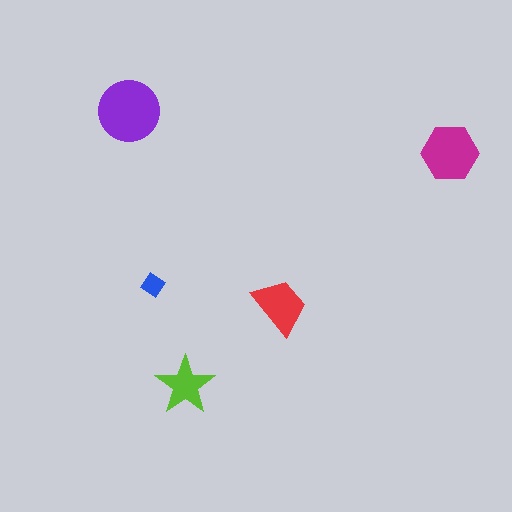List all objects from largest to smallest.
The purple circle, the magenta hexagon, the red trapezoid, the lime star, the blue diamond.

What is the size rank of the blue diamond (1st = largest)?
5th.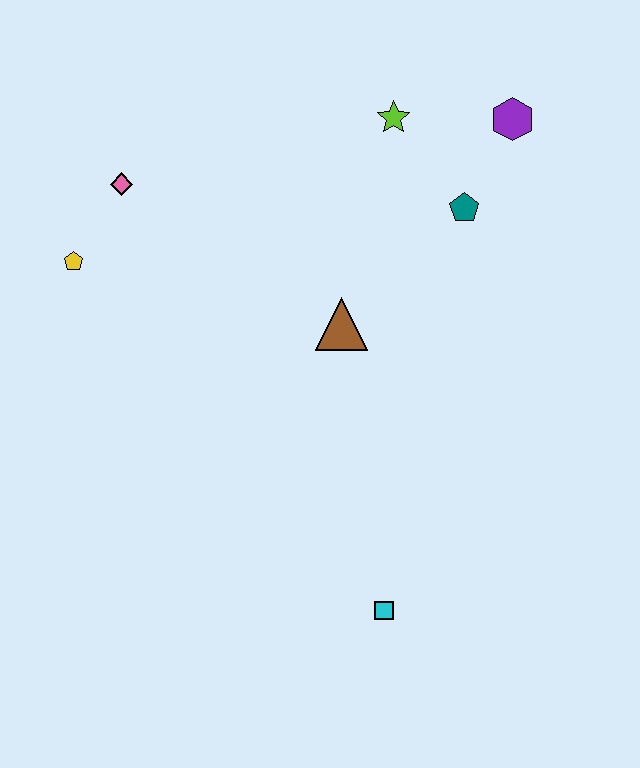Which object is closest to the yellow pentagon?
The pink diamond is closest to the yellow pentagon.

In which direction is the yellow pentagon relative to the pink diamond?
The yellow pentagon is below the pink diamond.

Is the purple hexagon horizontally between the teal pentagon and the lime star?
No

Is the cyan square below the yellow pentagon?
Yes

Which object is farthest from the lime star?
The cyan square is farthest from the lime star.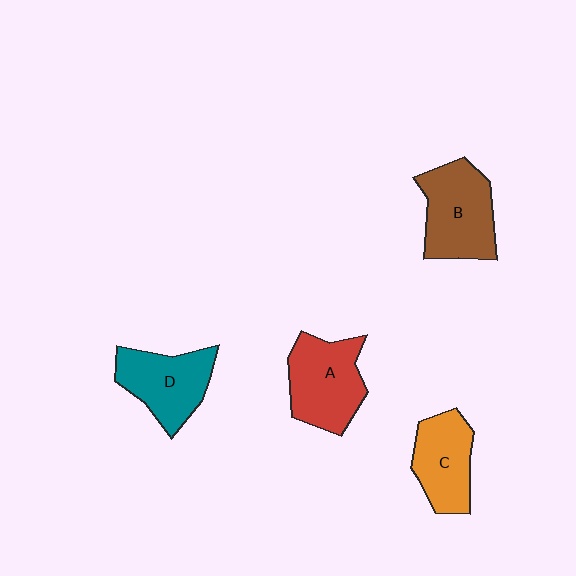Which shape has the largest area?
Shape B (brown).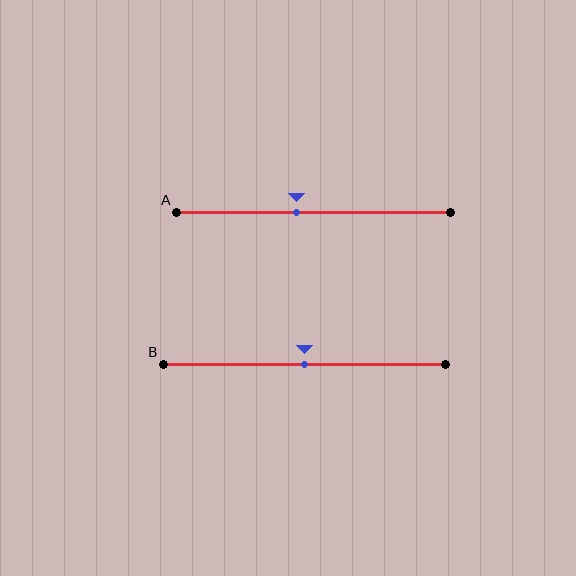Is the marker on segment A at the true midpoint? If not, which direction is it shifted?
No, the marker on segment A is shifted to the left by about 6% of the segment length.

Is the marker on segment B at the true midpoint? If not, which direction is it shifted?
Yes, the marker on segment B is at the true midpoint.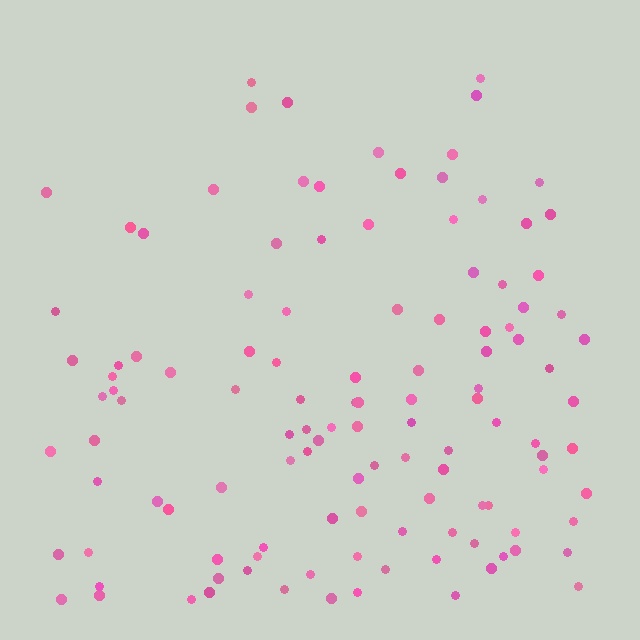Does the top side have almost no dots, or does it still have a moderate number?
Still a moderate number, just noticeably fewer than the bottom.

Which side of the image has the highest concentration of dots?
The bottom.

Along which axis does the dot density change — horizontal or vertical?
Vertical.